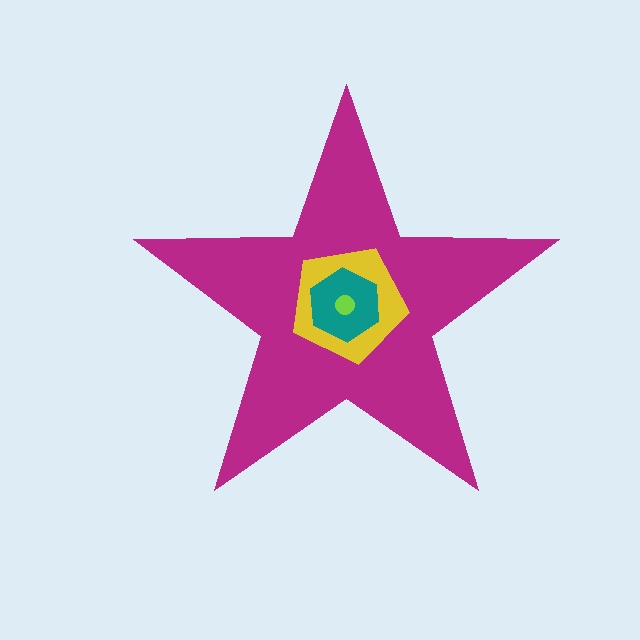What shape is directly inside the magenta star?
The yellow pentagon.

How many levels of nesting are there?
4.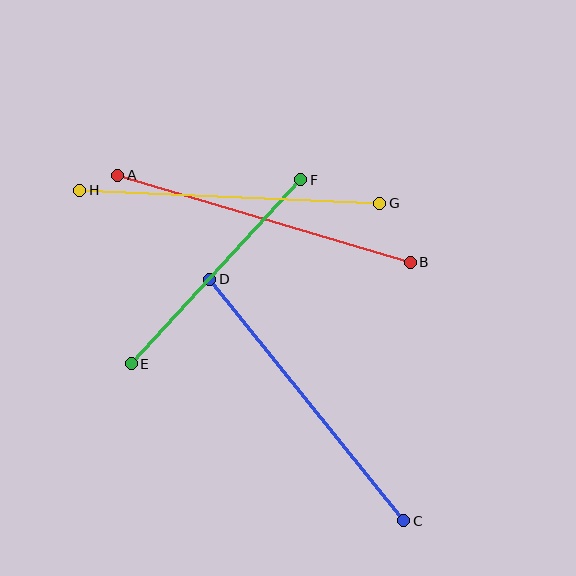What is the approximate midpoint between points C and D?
The midpoint is at approximately (307, 400) pixels.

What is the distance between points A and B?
The distance is approximately 305 pixels.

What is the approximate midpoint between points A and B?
The midpoint is at approximately (264, 219) pixels.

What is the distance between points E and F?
The distance is approximately 250 pixels.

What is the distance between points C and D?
The distance is approximately 310 pixels.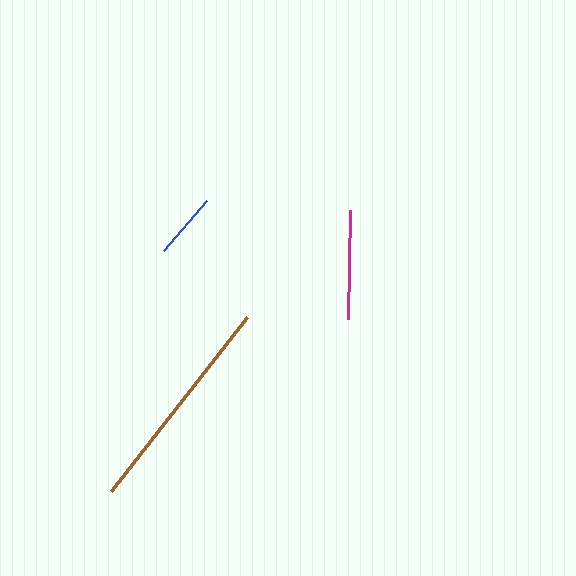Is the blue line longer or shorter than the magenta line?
The magenta line is longer than the blue line.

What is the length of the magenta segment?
The magenta segment is approximately 109 pixels long.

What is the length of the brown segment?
The brown segment is approximately 221 pixels long.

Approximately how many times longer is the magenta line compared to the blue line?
The magenta line is approximately 1.7 times the length of the blue line.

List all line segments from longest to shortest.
From longest to shortest: brown, magenta, blue.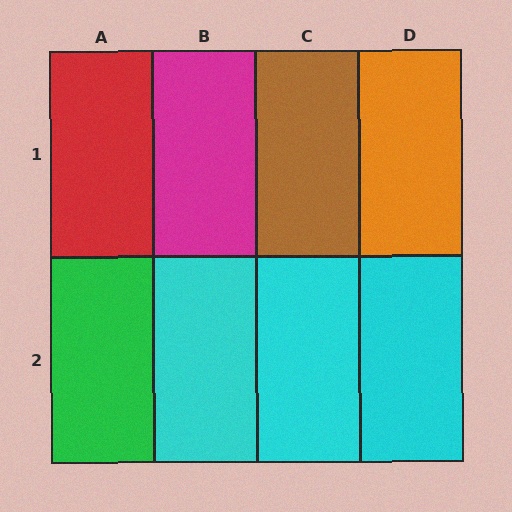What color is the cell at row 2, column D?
Cyan.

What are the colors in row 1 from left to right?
Red, magenta, brown, orange.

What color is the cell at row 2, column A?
Green.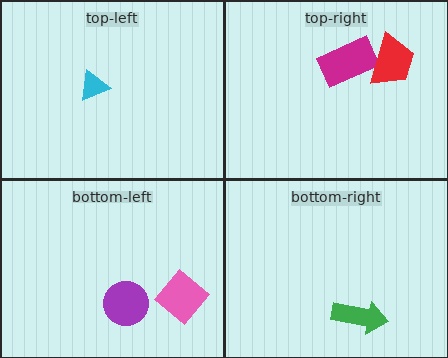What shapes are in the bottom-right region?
The green arrow.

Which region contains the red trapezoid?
The top-right region.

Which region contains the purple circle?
The bottom-left region.